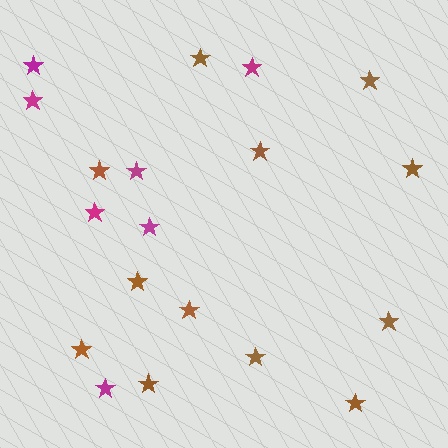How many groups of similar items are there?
There are 2 groups: one group of magenta stars (7) and one group of brown stars (12).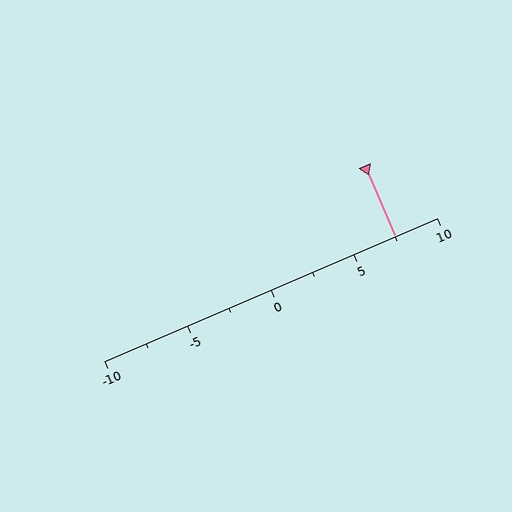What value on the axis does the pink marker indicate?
The marker indicates approximately 7.5.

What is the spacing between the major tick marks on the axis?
The major ticks are spaced 5 apart.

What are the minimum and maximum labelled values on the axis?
The axis runs from -10 to 10.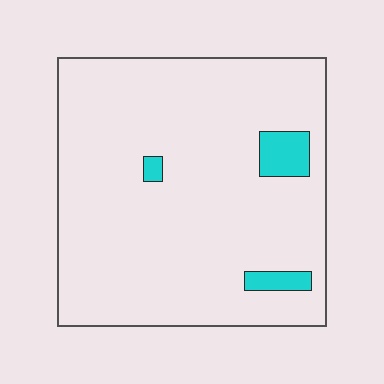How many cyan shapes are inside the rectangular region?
3.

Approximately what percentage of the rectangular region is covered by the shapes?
Approximately 5%.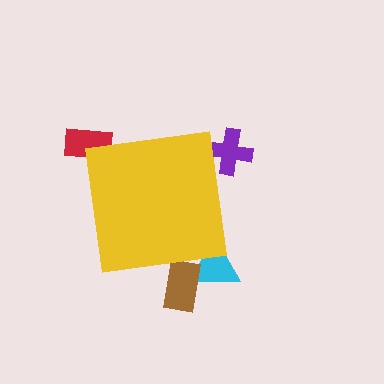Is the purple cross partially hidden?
Yes, the purple cross is partially hidden behind the yellow square.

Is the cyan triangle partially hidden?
Yes, the cyan triangle is partially hidden behind the yellow square.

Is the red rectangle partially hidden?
Yes, the red rectangle is partially hidden behind the yellow square.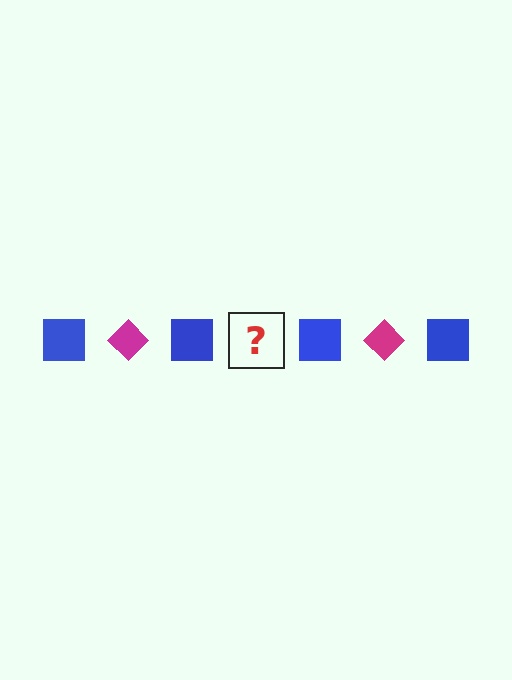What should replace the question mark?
The question mark should be replaced with a magenta diamond.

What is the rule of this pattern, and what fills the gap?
The rule is that the pattern alternates between blue square and magenta diamond. The gap should be filled with a magenta diamond.